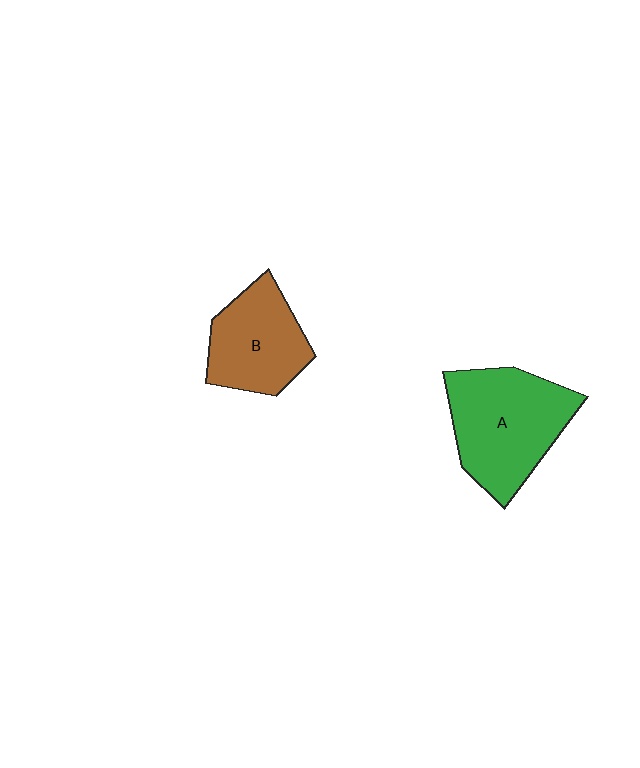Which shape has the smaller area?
Shape B (brown).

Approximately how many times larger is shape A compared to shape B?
Approximately 1.4 times.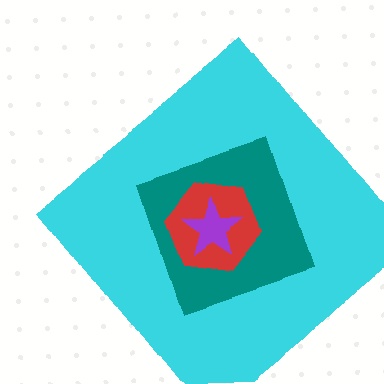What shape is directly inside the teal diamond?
The red hexagon.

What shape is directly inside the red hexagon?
The purple star.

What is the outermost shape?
The cyan diamond.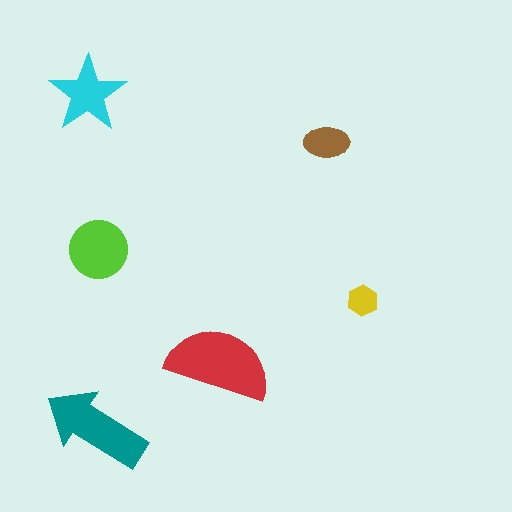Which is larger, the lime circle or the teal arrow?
The teal arrow.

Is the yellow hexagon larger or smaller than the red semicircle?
Smaller.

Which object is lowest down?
The teal arrow is bottommost.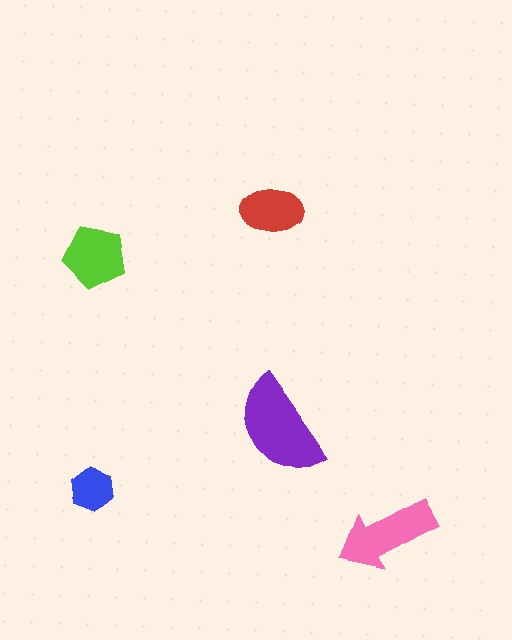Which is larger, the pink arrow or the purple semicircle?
The purple semicircle.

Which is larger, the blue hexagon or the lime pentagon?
The lime pentagon.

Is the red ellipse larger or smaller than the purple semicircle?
Smaller.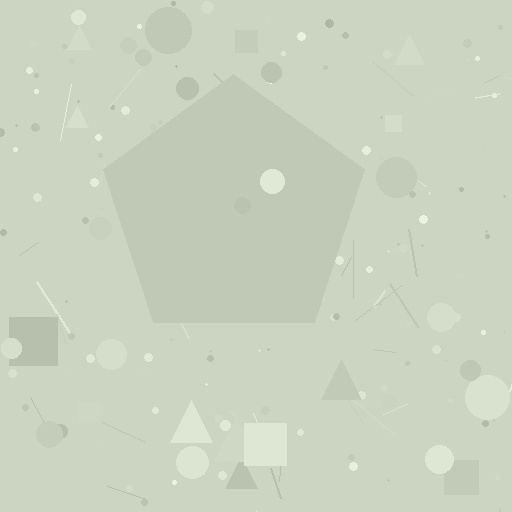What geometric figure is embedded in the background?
A pentagon is embedded in the background.